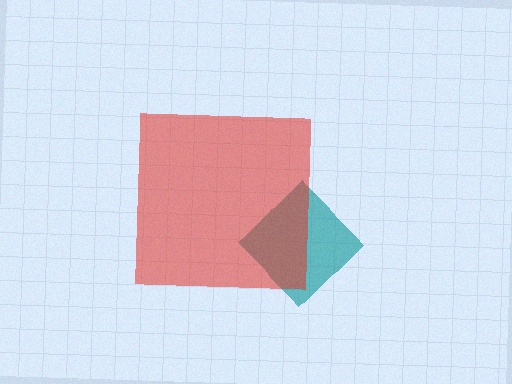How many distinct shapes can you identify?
There are 2 distinct shapes: a teal diamond, a red square.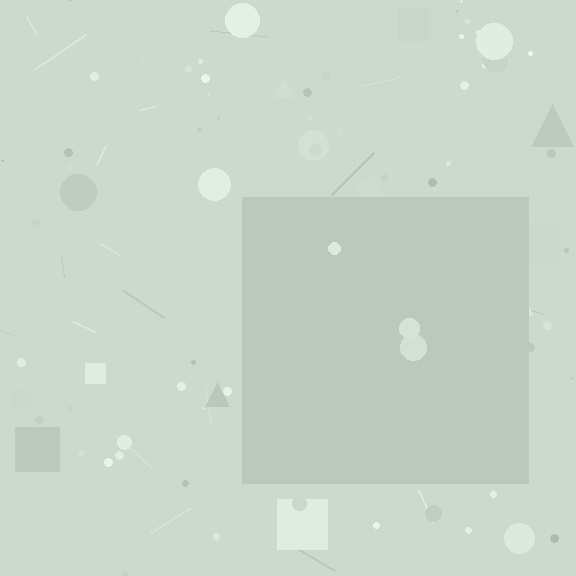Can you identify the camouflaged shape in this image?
The camouflaged shape is a square.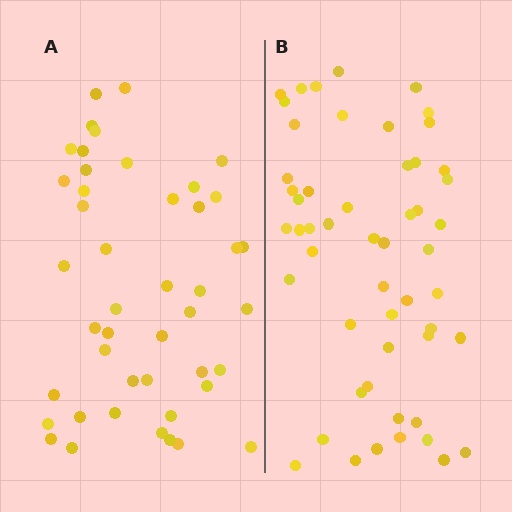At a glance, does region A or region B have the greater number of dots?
Region B (the right region) has more dots.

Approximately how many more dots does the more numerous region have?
Region B has roughly 8 or so more dots than region A.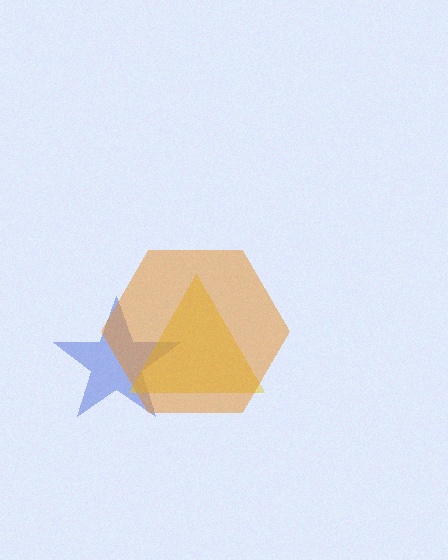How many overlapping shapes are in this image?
There are 3 overlapping shapes in the image.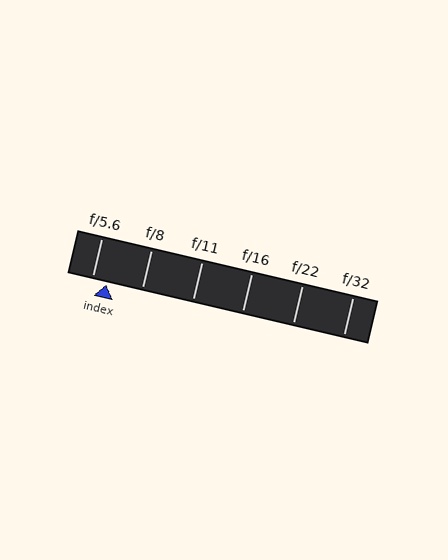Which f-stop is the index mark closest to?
The index mark is closest to f/5.6.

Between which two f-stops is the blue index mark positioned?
The index mark is between f/5.6 and f/8.